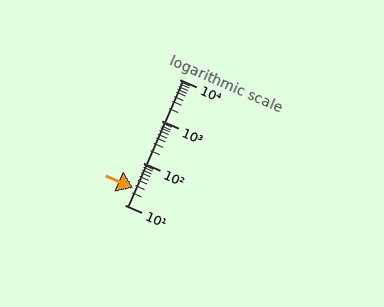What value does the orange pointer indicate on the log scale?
The pointer indicates approximately 26.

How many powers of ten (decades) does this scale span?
The scale spans 3 decades, from 10 to 10000.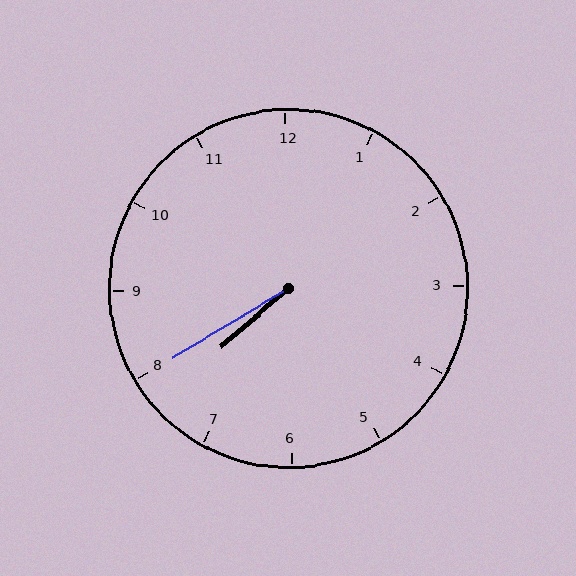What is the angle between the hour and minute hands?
Approximately 10 degrees.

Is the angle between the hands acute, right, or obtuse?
It is acute.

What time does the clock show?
7:40.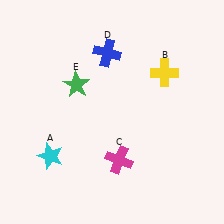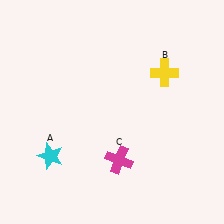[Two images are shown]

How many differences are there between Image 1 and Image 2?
There are 2 differences between the two images.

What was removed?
The green star (E), the blue cross (D) were removed in Image 2.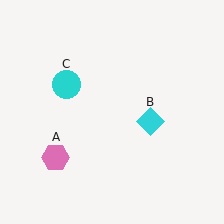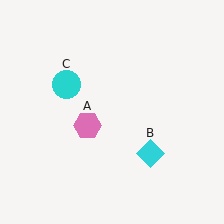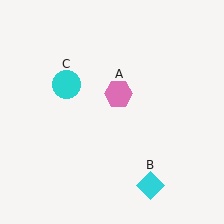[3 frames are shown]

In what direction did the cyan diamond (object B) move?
The cyan diamond (object B) moved down.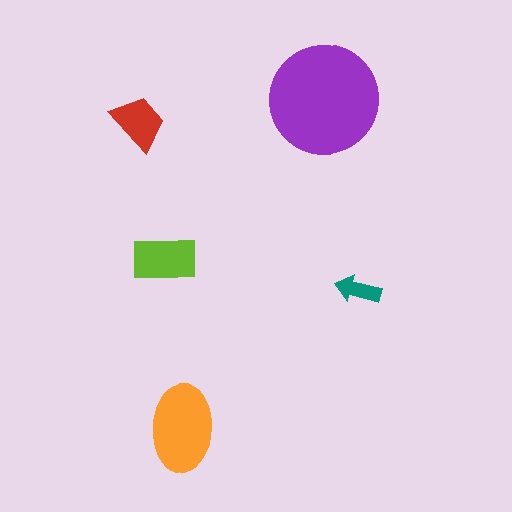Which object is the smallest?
The teal arrow.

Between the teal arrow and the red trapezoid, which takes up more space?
The red trapezoid.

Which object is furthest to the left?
The red trapezoid is leftmost.